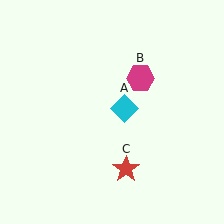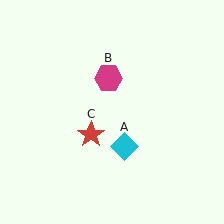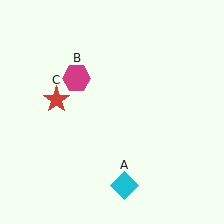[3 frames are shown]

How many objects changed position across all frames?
3 objects changed position: cyan diamond (object A), magenta hexagon (object B), red star (object C).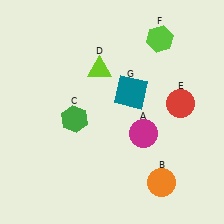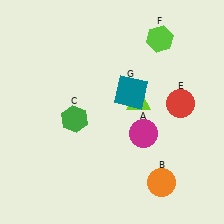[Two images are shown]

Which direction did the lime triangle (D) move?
The lime triangle (D) moved right.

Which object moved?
The lime triangle (D) moved right.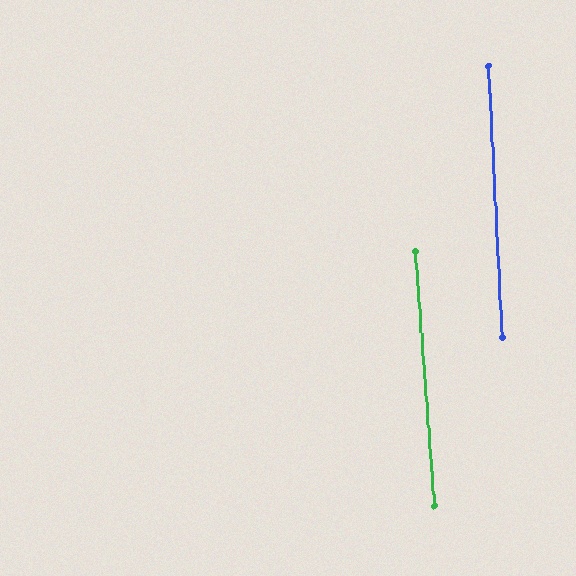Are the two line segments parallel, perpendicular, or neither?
Parallel — their directions differ by only 1.3°.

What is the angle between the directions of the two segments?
Approximately 1 degree.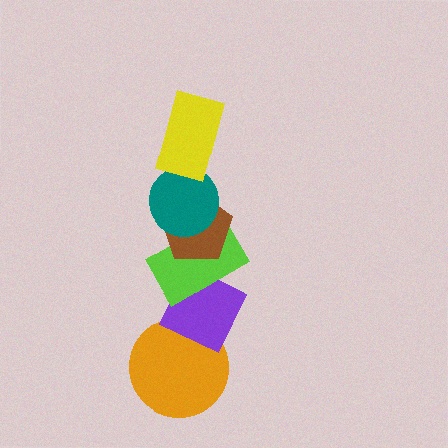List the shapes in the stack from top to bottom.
From top to bottom: the yellow rectangle, the teal circle, the brown pentagon, the lime rectangle, the purple diamond, the orange circle.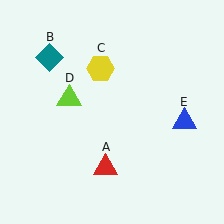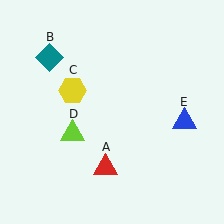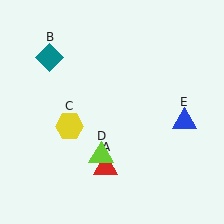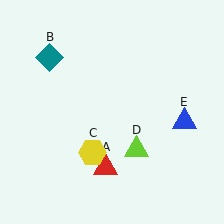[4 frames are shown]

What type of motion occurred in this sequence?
The yellow hexagon (object C), lime triangle (object D) rotated counterclockwise around the center of the scene.